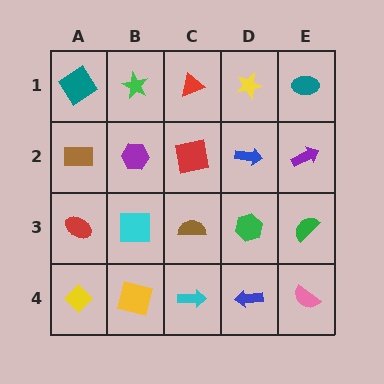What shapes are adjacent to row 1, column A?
A brown rectangle (row 2, column A), a green star (row 1, column B).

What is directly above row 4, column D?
A green hexagon.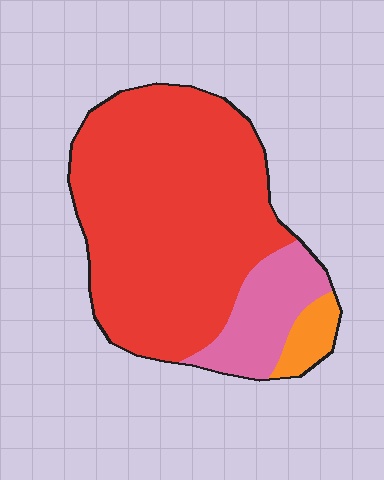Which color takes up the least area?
Orange, at roughly 5%.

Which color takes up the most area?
Red, at roughly 75%.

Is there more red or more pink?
Red.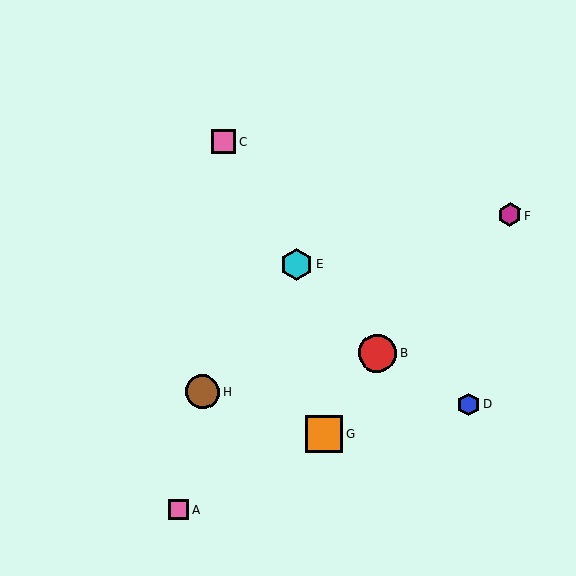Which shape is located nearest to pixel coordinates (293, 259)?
The cyan hexagon (labeled E) at (297, 264) is nearest to that location.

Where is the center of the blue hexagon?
The center of the blue hexagon is at (468, 405).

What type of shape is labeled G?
Shape G is an orange square.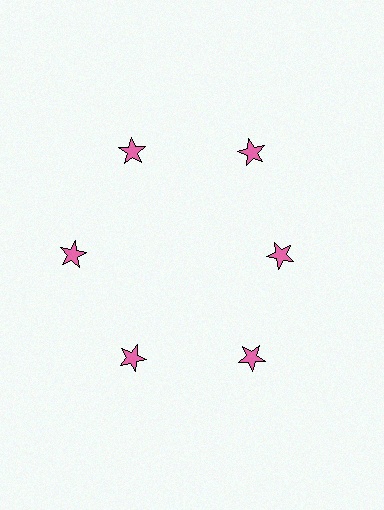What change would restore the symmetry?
The symmetry would be restored by moving it outward, back onto the ring so that all 6 stars sit at equal angles and equal distance from the center.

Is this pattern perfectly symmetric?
No. The 6 pink stars are arranged in a ring, but one element near the 3 o'clock position is pulled inward toward the center, breaking the 6-fold rotational symmetry.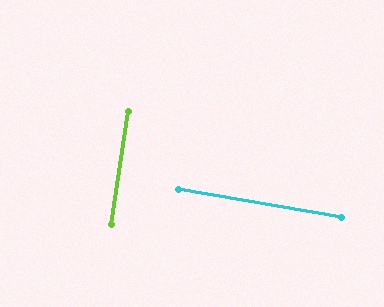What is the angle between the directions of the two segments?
Approximately 89 degrees.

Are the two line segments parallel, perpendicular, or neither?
Perpendicular — they meet at approximately 89°.